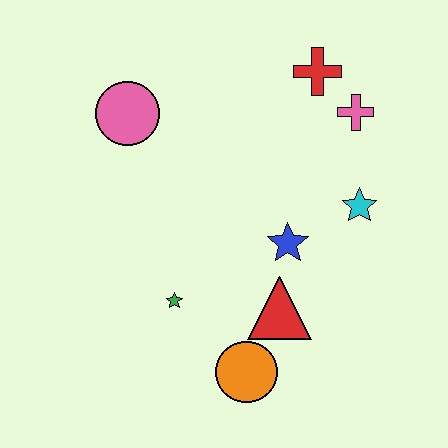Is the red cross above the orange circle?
Yes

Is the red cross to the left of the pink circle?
No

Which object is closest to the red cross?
The pink cross is closest to the red cross.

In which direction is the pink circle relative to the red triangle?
The pink circle is above the red triangle.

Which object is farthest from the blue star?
The pink circle is farthest from the blue star.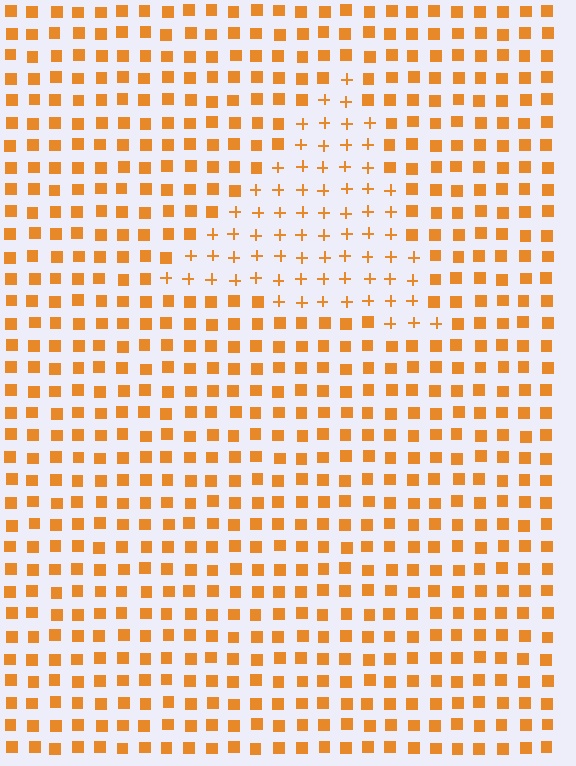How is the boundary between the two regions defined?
The boundary is defined by a change in element shape: plus signs inside vs. squares outside. All elements share the same color and spacing.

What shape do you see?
I see a triangle.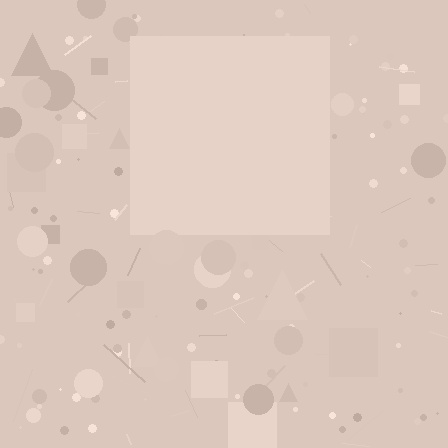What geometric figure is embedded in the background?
A square is embedded in the background.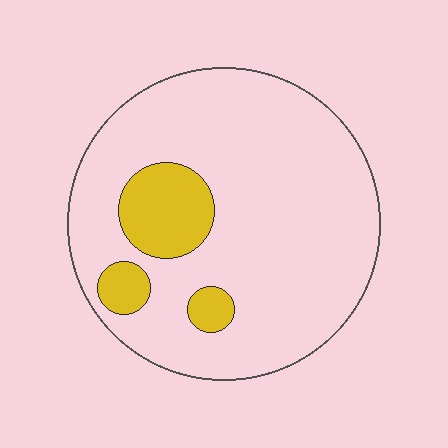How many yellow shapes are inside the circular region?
3.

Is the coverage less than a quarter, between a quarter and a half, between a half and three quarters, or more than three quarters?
Less than a quarter.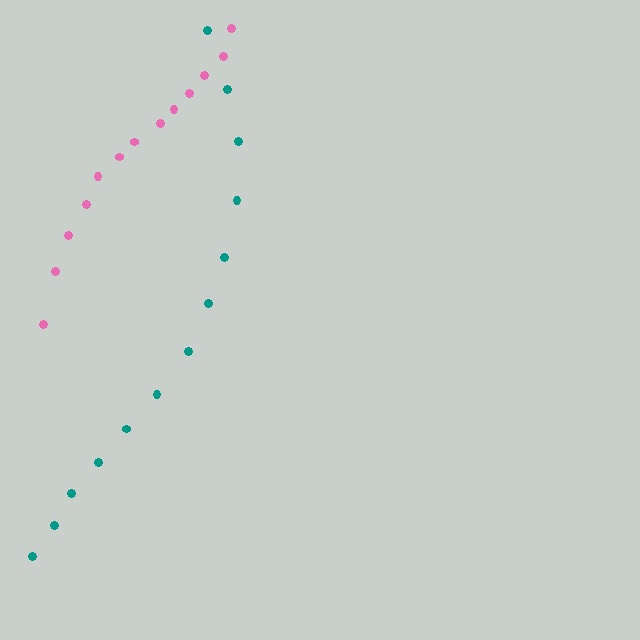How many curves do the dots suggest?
There are 2 distinct paths.